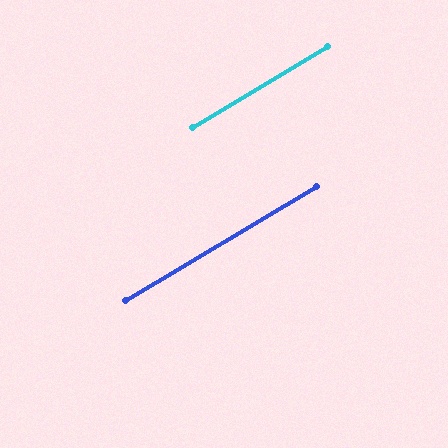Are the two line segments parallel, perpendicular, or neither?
Parallel — their directions differ by only 0.3°.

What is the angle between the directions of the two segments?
Approximately 0 degrees.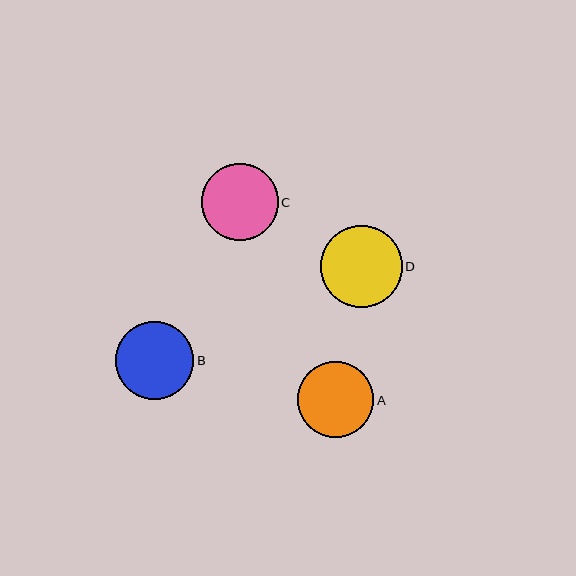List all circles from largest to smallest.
From largest to smallest: D, B, C, A.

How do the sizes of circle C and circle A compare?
Circle C and circle A are approximately the same size.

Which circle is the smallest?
Circle A is the smallest with a size of approximately 76 pixels.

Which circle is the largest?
Circle D is the largest with a size of approximately 82 pixels.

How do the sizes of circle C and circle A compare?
Circle C and circle A are approximately the same size.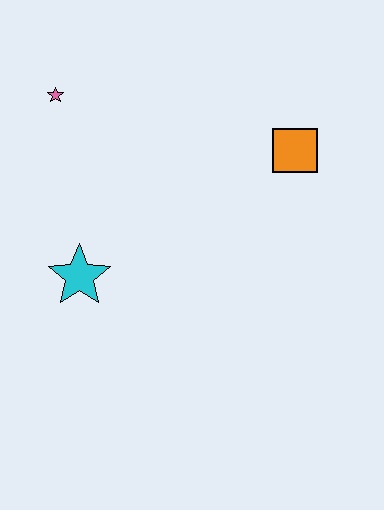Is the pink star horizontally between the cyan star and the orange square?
No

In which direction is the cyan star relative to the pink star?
The cyan star is below the pink star.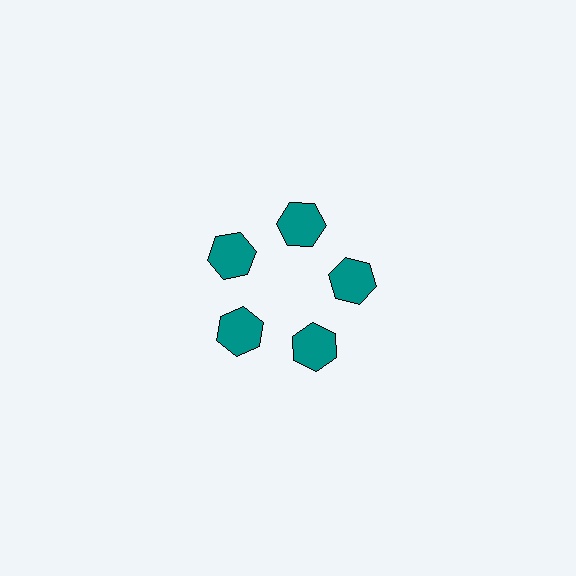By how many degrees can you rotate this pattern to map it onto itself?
The pattern maps onto itself every 72 degrees of rotation.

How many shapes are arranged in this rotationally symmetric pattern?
There are 5 shapes, arranged in 5 groups of 1.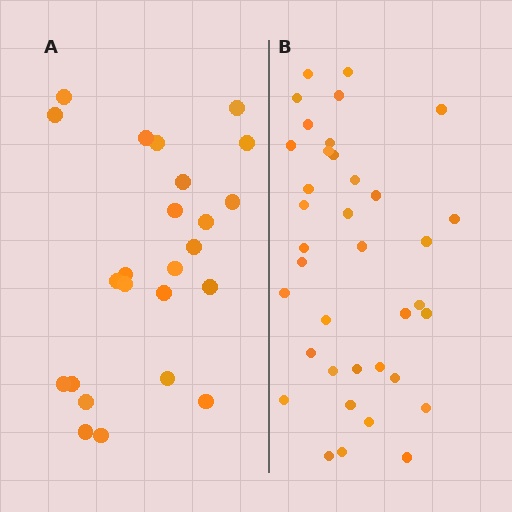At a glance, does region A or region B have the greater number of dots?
Region B (the right region) has more dots.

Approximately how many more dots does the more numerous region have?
Region B has approximately 15 more dots than region A.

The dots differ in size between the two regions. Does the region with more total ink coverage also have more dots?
No. Region A has more total ink coverage because its dots are larger, but region B actually contains more individual dots. Total area can be misleading — the number of items is what matters here.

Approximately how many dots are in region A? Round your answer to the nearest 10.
About 20 dots. (The exact count is 24, which rounds to 20.)